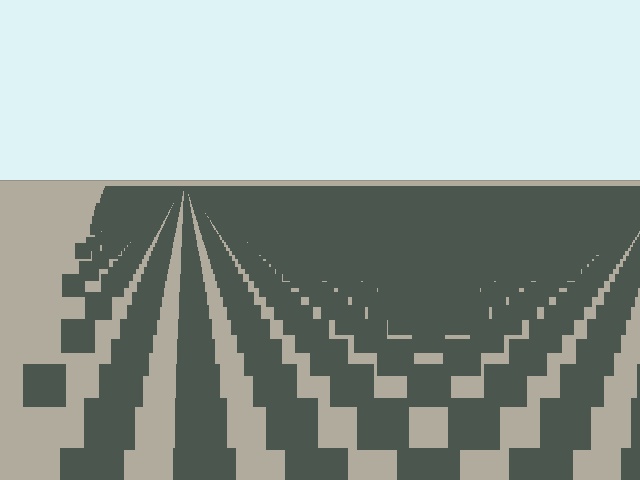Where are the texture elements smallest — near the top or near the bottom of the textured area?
Near the top.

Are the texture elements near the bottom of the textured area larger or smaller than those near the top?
Larger. Near the bottom, elements are closer to the viewer and appear at a bigger on-screen size.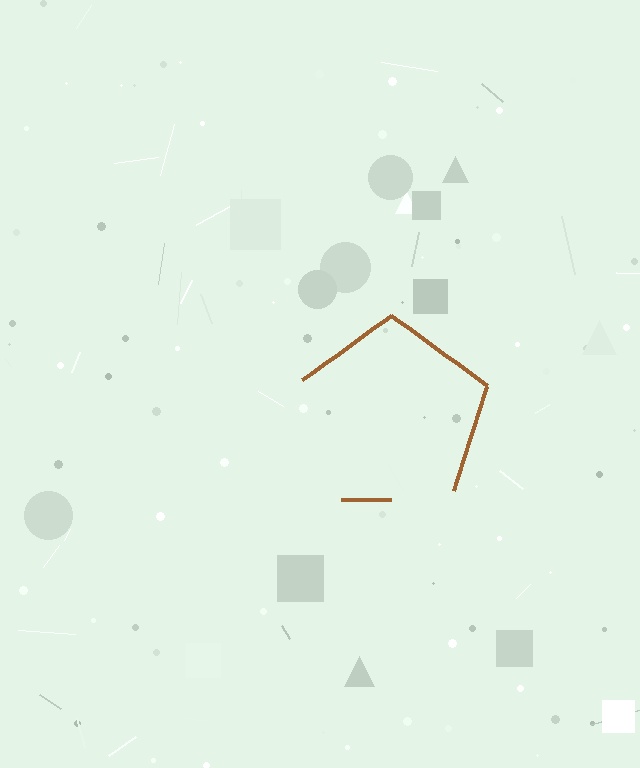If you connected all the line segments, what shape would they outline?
They would outline a pentagon.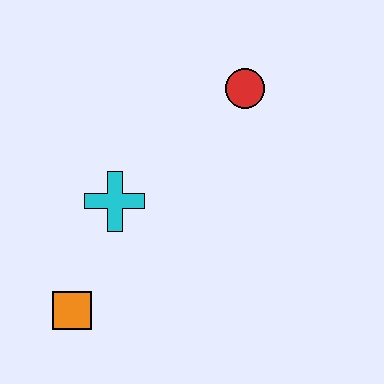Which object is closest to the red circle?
The cyan cross is closest to the red circle.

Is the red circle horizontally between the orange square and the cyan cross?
No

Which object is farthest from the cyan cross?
The red circle is farthest from the cyan cross.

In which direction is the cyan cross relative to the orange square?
The cyan cross is above the orange square.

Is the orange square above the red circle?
No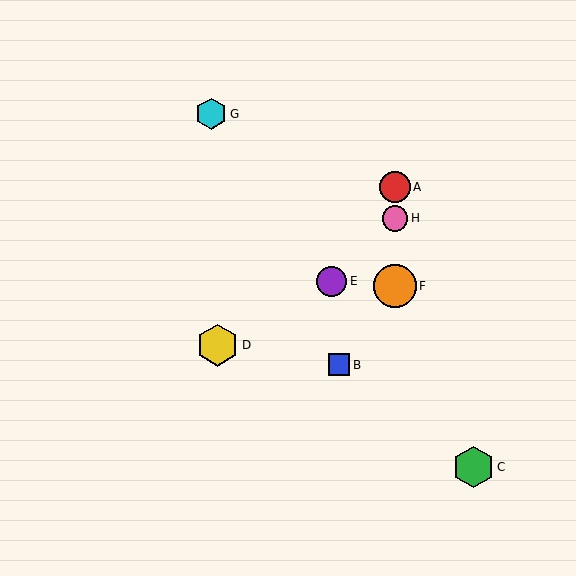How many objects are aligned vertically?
3 objects (A, F, H) are aligned vertically.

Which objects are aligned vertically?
Objects A, F, H are aligned vertically.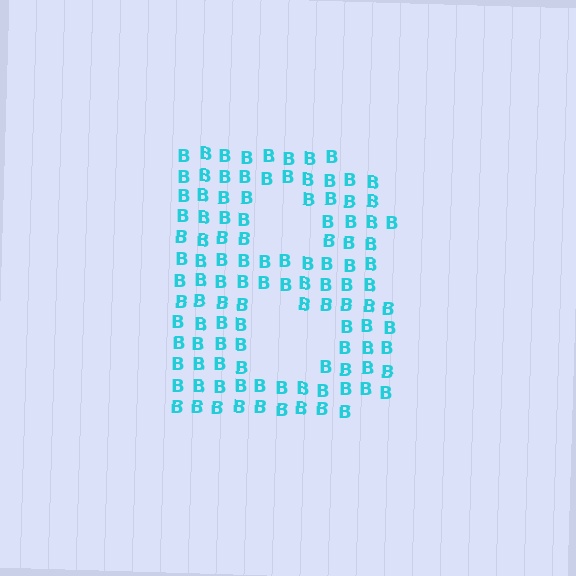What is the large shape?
The large shape is the letter B.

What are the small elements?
The small elements are letter B's.